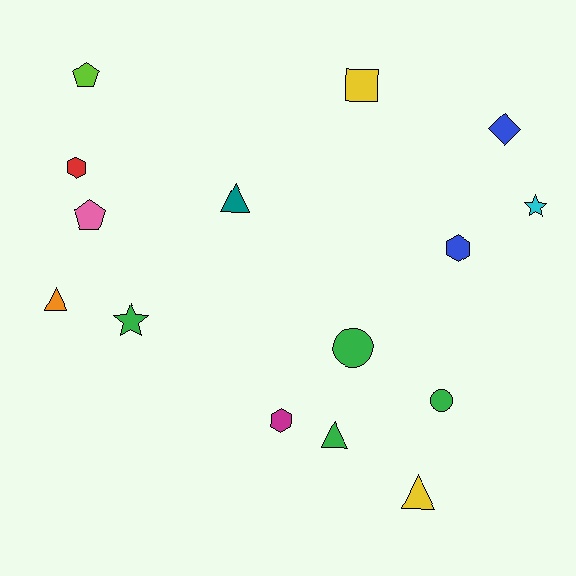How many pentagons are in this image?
There are 2 pentagons.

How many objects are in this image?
There are 15 objects.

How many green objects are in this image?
There are 4 green objects.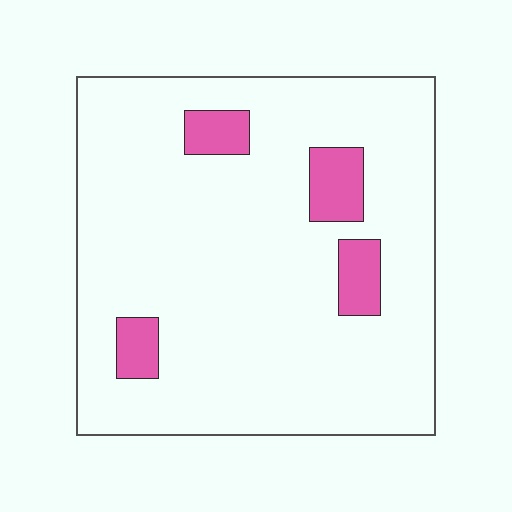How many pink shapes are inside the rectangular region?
4.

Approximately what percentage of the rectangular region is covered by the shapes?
Approximately 10%.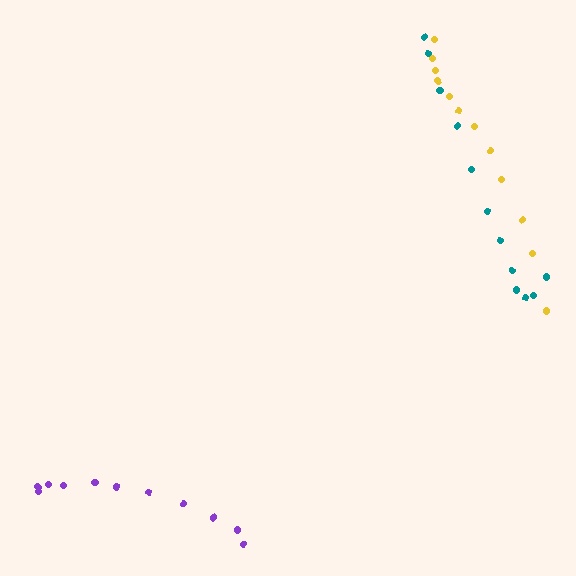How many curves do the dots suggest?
There are 3 distinct paths.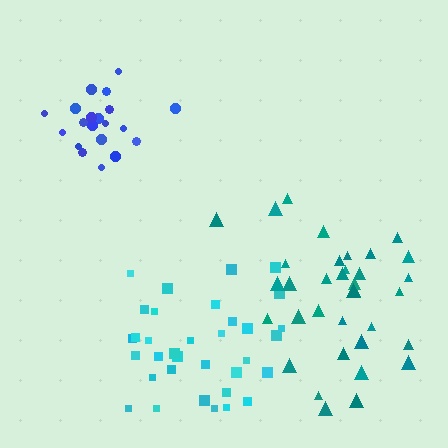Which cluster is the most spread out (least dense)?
Teal.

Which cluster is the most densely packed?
Blue.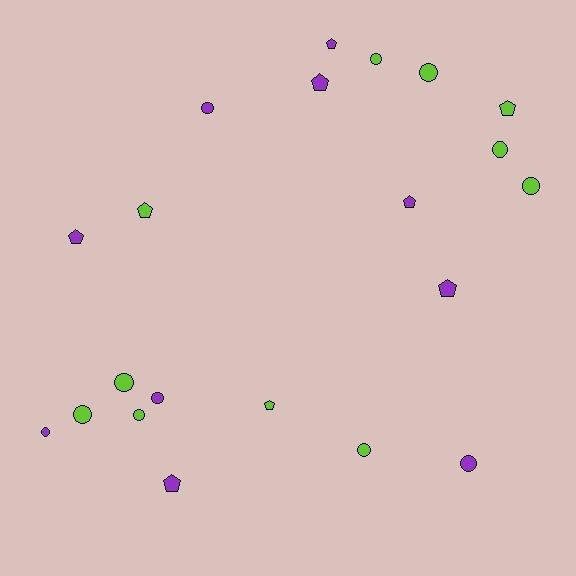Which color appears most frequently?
Lime, with 11 objects.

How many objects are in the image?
There are 21 objects.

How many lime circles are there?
There are 8 lime circles.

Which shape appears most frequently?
Circle, with 12 objects.